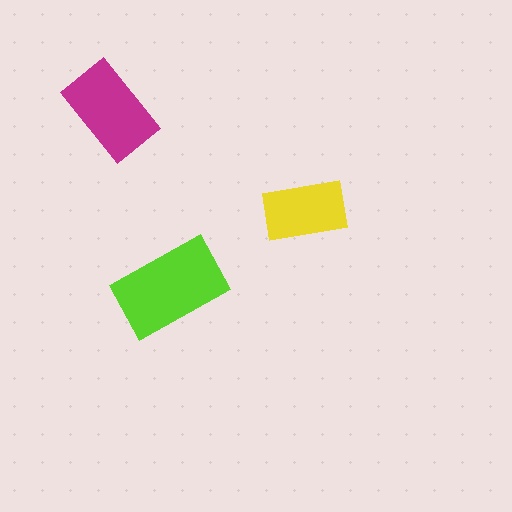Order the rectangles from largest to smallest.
the lime one, the magenta one, the yellow one.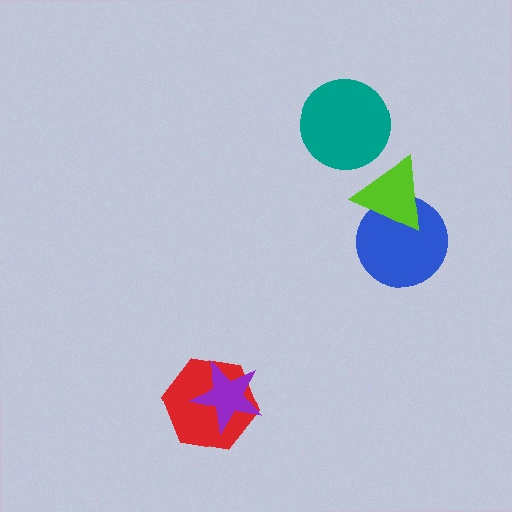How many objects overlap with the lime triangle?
1 object overlaps with the lime triangle.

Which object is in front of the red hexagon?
The purple star is in front of the red hexagon.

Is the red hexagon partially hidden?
Yes, it is partially covered by another shape.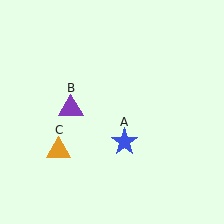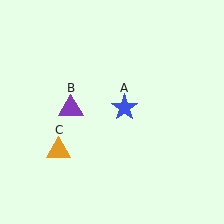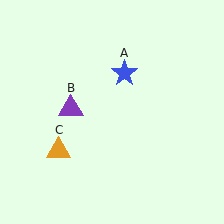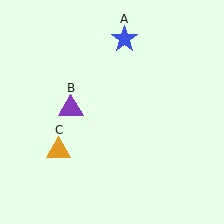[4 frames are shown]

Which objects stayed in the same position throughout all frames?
Purple triangle (object B) and orange triangle (object C) remained stationary.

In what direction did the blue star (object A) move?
The blue star (object A) moved up.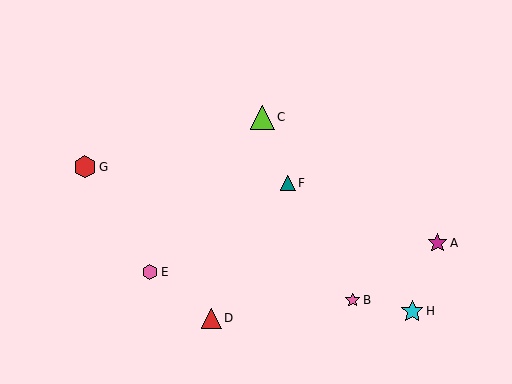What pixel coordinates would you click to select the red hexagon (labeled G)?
Click at (85, 167) to select the red hexagon G.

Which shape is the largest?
The lime triangle (labeled C) is the largest.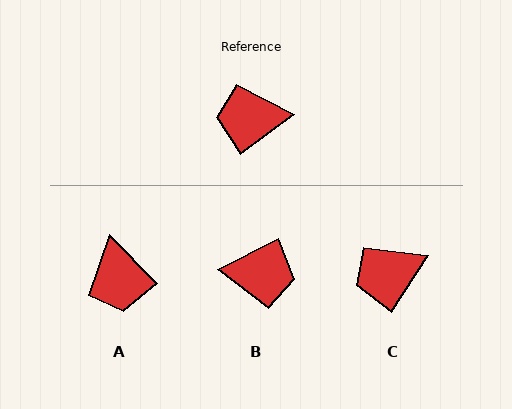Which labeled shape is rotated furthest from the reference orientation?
B, about 170 degrees away.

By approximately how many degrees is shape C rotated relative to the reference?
Approximately 20 degrees counter-clockwise.